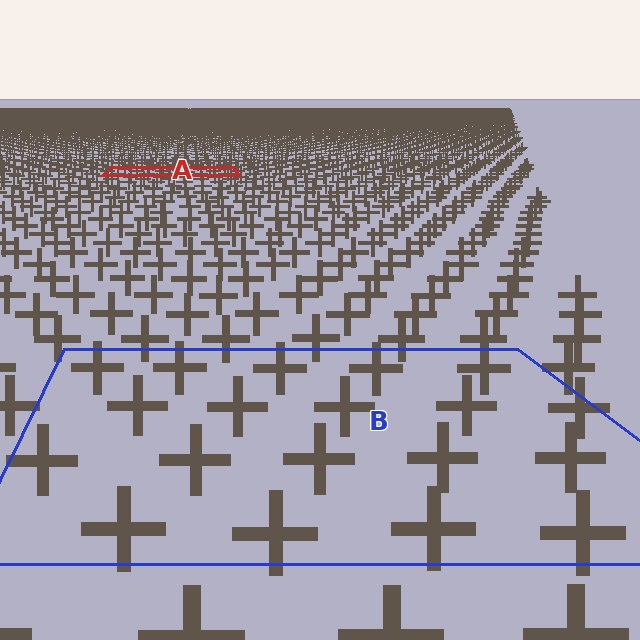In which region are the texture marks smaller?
The texture marks are smaller in region A, because it is farther away.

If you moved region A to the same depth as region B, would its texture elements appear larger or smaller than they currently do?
They would appear larger. At a closer depth, the same texture elements are projected at a bigger on-screen size.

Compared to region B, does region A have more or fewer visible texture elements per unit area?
Region A has more texture elements per unit area — they are packed more densely because it is farther away.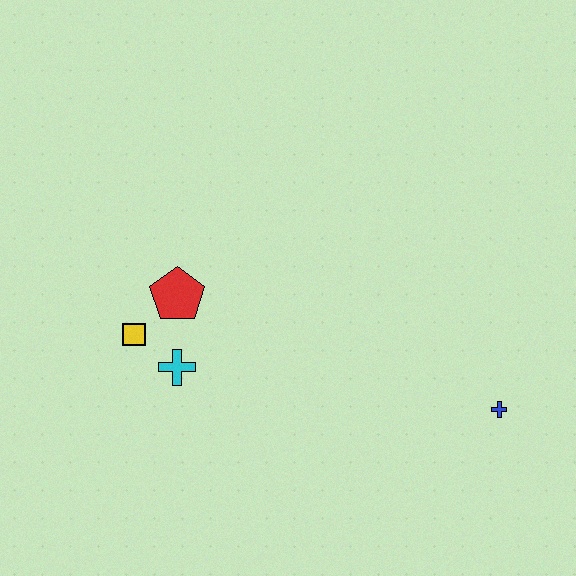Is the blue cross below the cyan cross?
Yes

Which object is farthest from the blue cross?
The yellow square is farthest from the blue cross.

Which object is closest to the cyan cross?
The yellow square is closest to the cyan cross.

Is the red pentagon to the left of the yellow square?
No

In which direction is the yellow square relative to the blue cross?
The yellow square is to the left of the blue cross.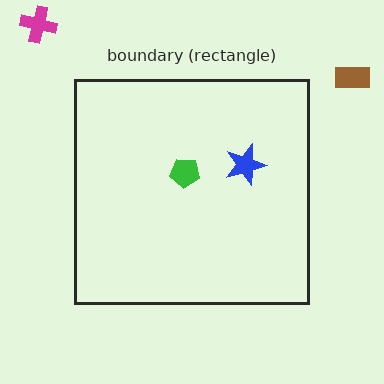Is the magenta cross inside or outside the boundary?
Outside.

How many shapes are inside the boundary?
2 inside, 2 outside.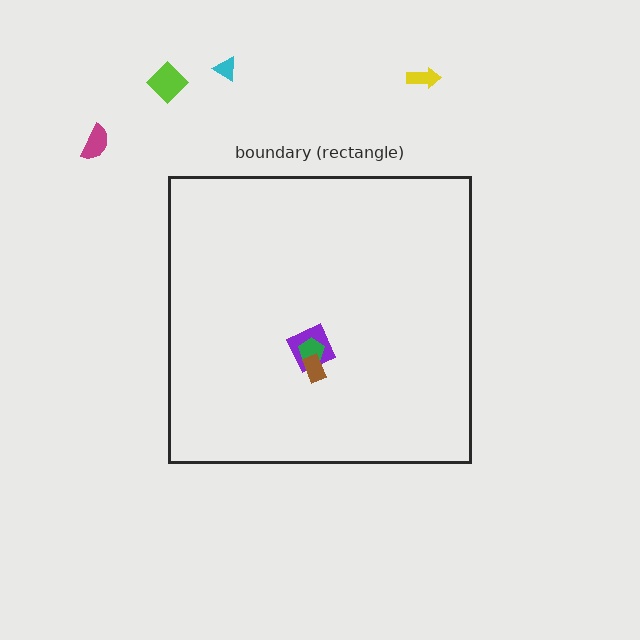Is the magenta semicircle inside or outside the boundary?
Outside.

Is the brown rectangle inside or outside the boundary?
Inside.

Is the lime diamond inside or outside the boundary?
Outside.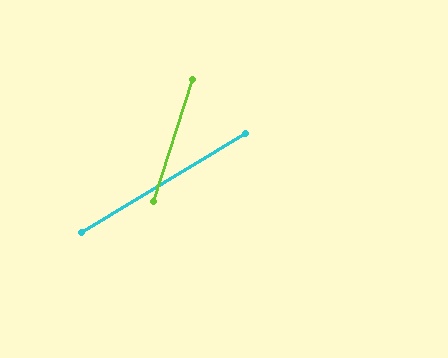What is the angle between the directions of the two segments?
Approximately 41 degrees.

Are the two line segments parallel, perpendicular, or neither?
Neither parallel nor perpendicular — they differ by about 41°.